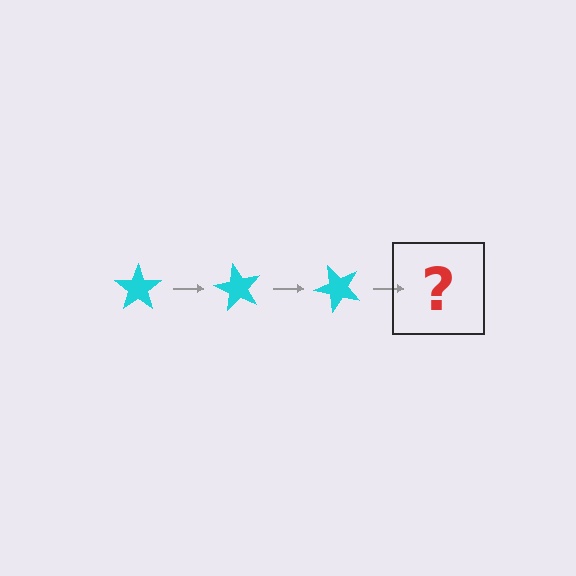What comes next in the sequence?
The next element should be a cyan star rotated 180 degrees.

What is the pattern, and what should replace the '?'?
The pattern is that the star rotates 60 degrees each step. The '?' should be a cyan star rotated 180 degrees.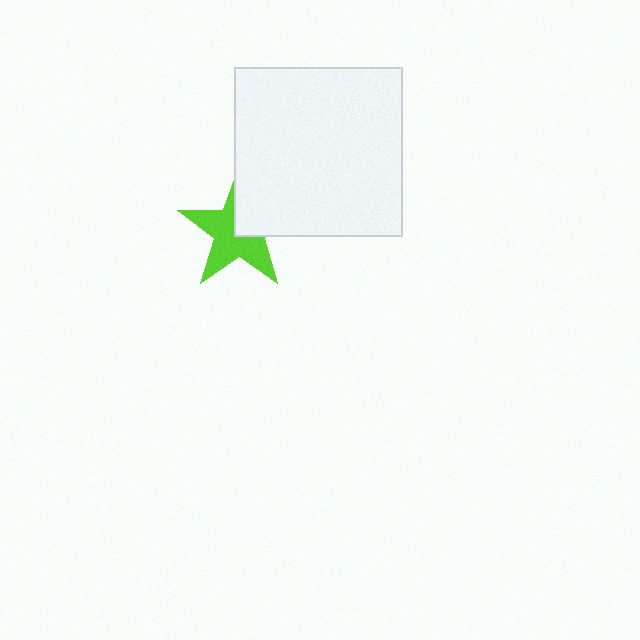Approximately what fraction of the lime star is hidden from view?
Roughly 39% of the lime star is hidden behind the white square.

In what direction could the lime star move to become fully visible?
The lime star could move toward the lower-left. That would shift it out from behind the white square entirely.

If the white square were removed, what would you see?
You would see the complete lime star.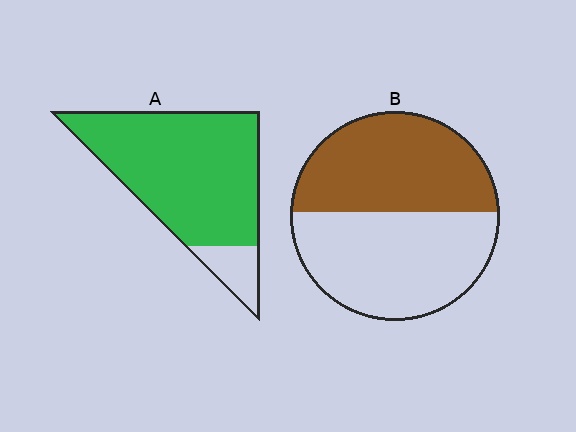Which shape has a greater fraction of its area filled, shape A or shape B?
Shape A.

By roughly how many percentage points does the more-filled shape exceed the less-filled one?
By roughly 40 percentage points (A over B).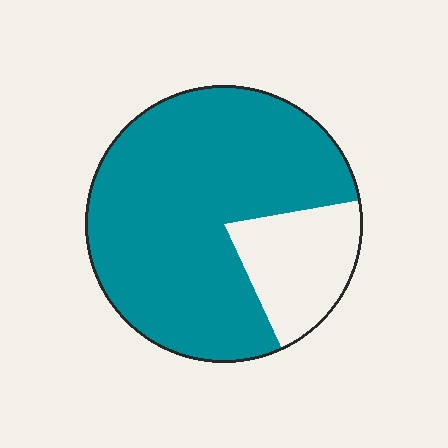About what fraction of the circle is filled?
About four fifths (4/5).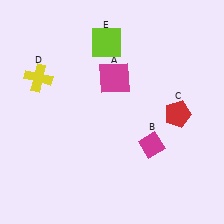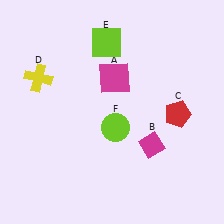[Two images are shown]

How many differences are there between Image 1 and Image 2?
There is 1 difference between the two images.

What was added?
A lime circle (F) was added in Image 2.